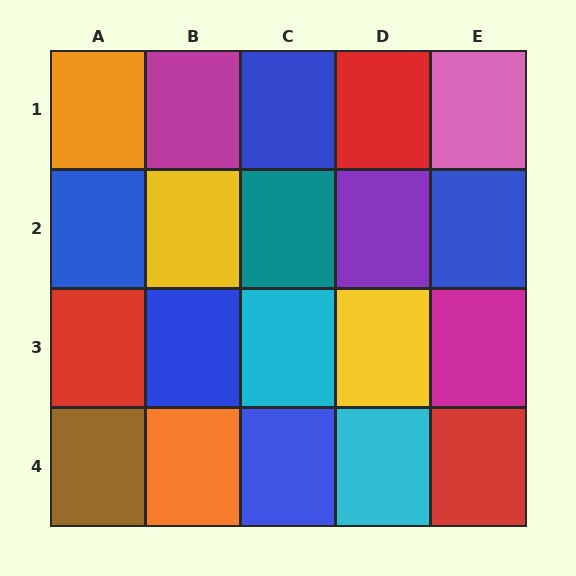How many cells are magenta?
2 cells are magenta.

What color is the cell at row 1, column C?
Blue.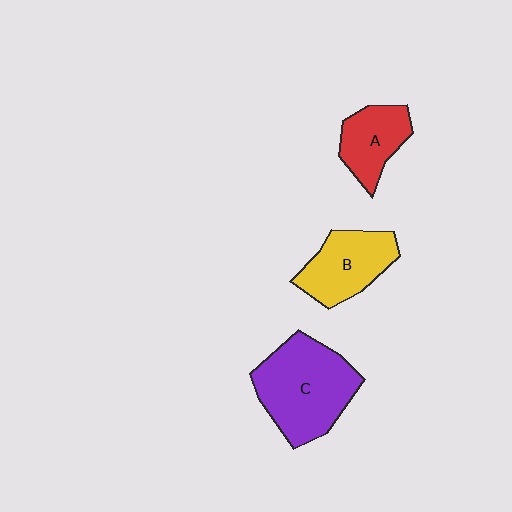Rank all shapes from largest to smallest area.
From largest to smallest: C (purple), B (yellow), A (red).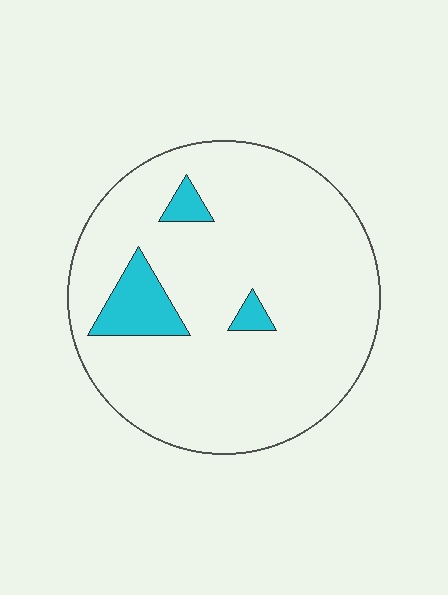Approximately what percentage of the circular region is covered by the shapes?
Approximately 10%.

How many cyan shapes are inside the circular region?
3.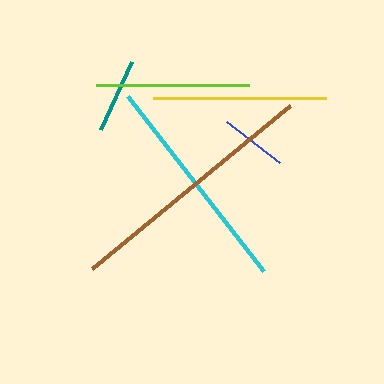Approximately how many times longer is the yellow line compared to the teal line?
The yellow line is approximately 2.3 times the length of the teal line.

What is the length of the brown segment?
The brown segment is approximately 256 pixels long.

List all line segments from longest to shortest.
From longest to shortest: brown, cyan, yellow, lime, teal, blue.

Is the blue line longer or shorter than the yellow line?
The yellow line is longer than the blue line.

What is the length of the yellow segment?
The yellow segment is approximately 173 pixels long.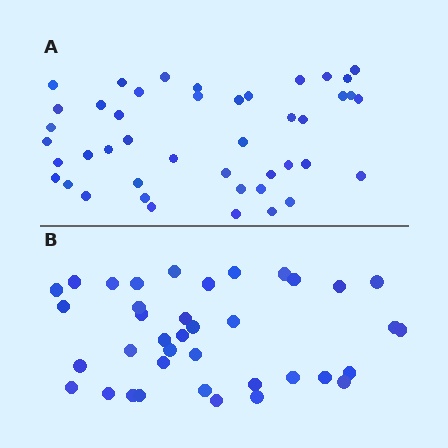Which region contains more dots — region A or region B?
Region A (the top region) has more dots.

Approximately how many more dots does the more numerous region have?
Region A has about 6 more dots than region B.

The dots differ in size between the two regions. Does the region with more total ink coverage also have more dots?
No. Region B has more total ink coverage because its dots are larger, but region A actually contains more individual dots. Total area can be misleading — the number of items is what matters here.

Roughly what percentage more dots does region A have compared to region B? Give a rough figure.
About 15% more.